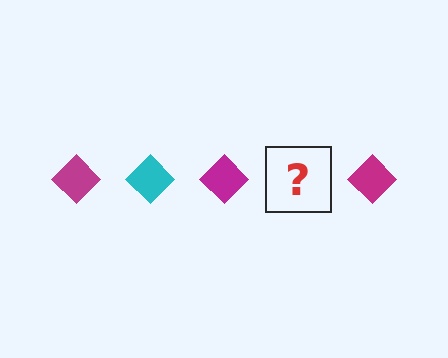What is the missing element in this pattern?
The missing element is a cyan diamond.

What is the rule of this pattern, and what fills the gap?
The rule is that the pattern cycles through magenta, cyan diamonds. The gap should be filled with a cyan diamond.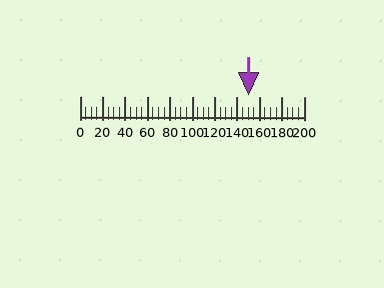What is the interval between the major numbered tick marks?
The major tick marks are spaced 20 units apart.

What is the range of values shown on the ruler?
The ruler shows values from 0 to 200.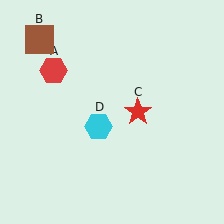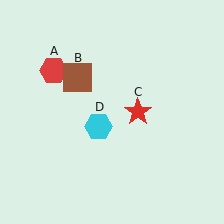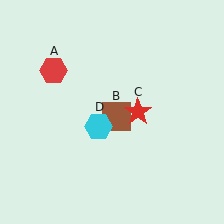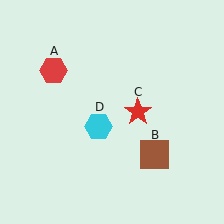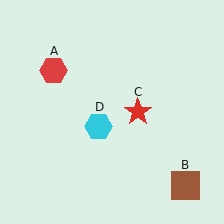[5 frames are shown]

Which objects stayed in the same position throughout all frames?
Red hexagon (object A) and red star (object C) and cyan hexagon (object D) remained stationary.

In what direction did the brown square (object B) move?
The brown square (object B) moved down and to the right.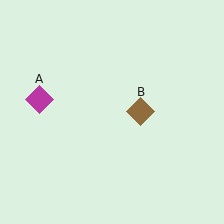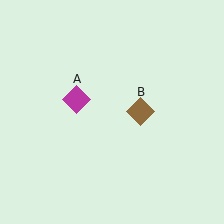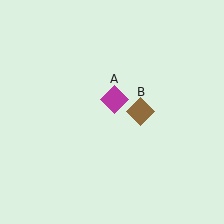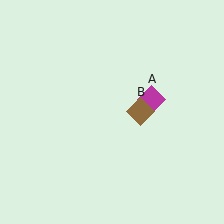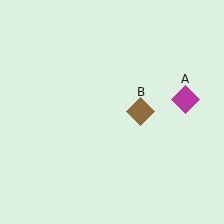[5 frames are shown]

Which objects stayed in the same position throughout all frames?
Brown diamond (object B) remained stationary.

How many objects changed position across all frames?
1 object changed position: magenta diamond (object A).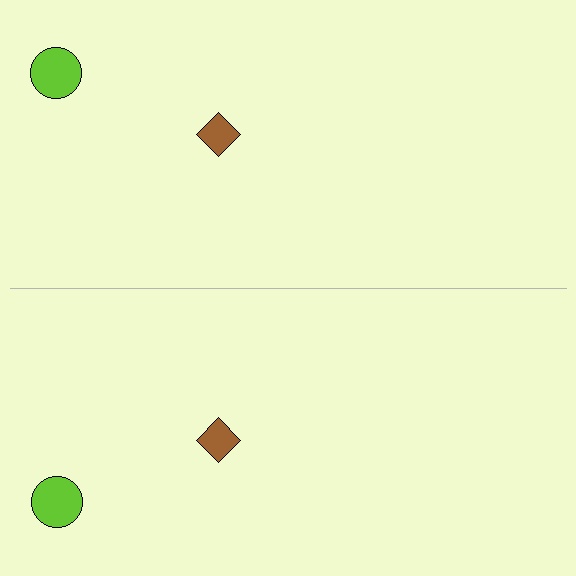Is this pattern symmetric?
Yes, this pattern has bilateral (reflection) symmetry.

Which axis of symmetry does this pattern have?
The pattern has a horizontal axis of symmetry running through the center of the image.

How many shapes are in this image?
There are 4 shapes in this image.